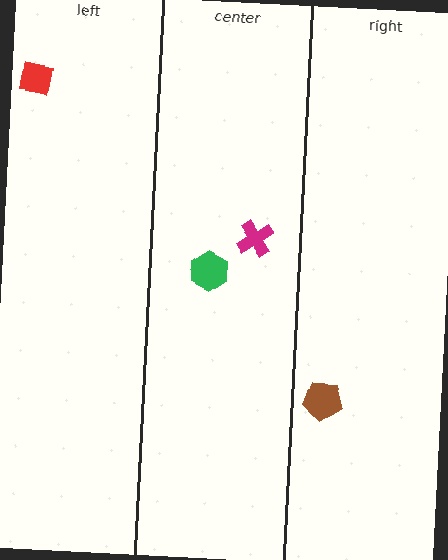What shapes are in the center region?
The magenta cross, the green hexagon.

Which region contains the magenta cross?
The center region.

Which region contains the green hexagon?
The center region.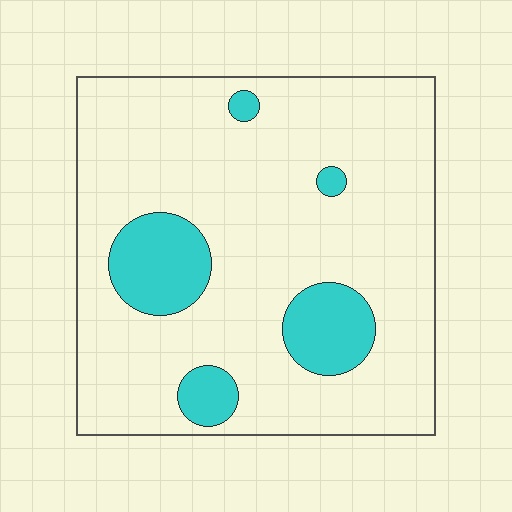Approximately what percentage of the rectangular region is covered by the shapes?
Approximately 15%.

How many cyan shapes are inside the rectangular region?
5.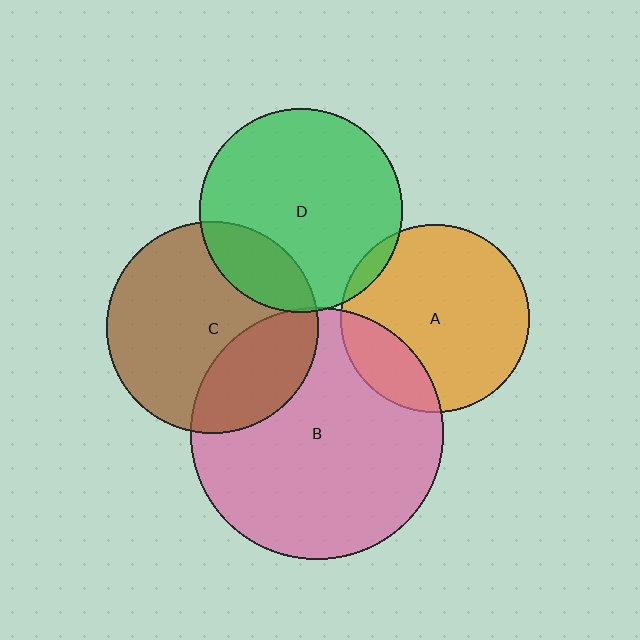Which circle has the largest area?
Circle B (pink).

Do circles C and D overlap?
Yes.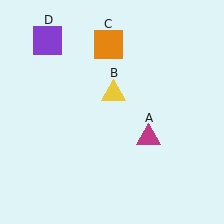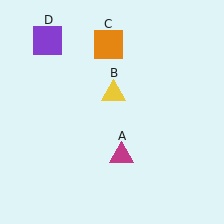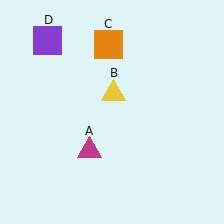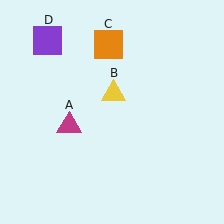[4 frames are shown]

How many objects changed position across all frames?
1 object changed position: magenta triangle (object A).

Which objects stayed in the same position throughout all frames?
Yellow triangle (object B) and orange square (object C) and purple square (object D) remained stationary.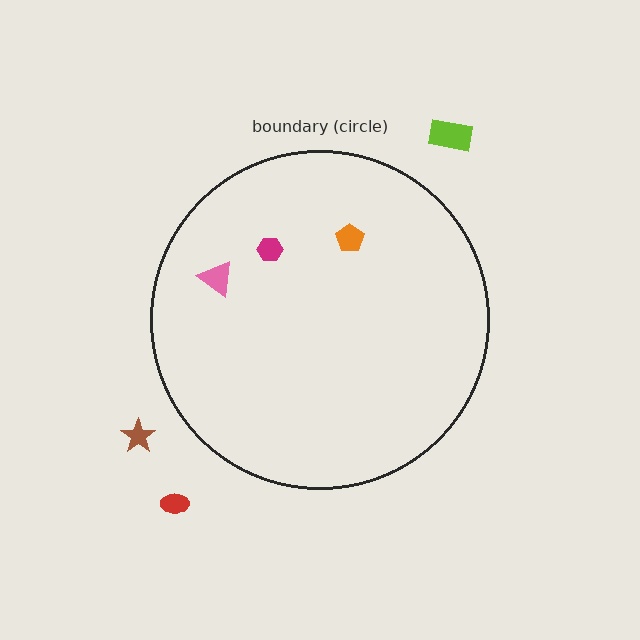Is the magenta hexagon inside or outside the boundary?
Inside.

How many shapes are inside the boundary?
3 inside, 3 outside.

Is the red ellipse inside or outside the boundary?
Outside.